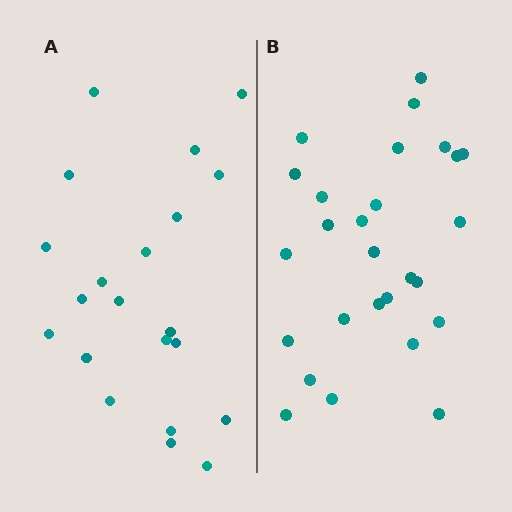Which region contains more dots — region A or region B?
Region B (the right region) has more dots.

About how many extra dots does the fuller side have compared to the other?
Region B has about 6 more dots than region A.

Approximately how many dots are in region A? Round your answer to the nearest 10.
About 20 dots. (The exact count is 21, which rounds to 20.)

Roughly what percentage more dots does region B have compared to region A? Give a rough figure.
About 30% more.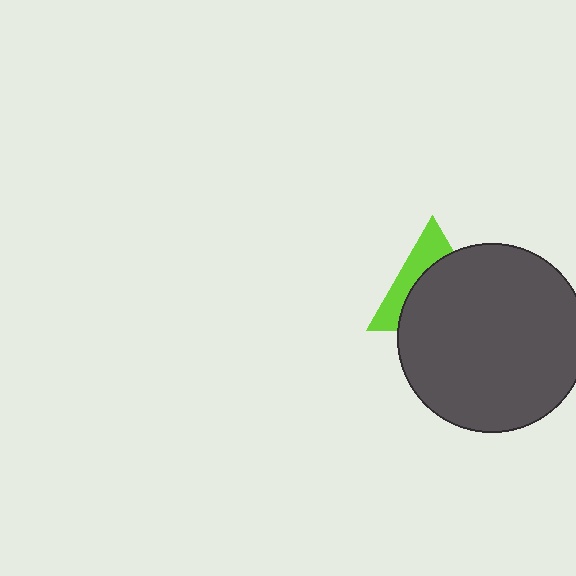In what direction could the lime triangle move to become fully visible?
The lime triangle could move toward the upper-left. That would shift it out from behind the dark gray circle entirely.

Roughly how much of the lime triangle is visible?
A small part of it is visible (roughly 36%).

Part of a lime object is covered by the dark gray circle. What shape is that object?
It is a triangle.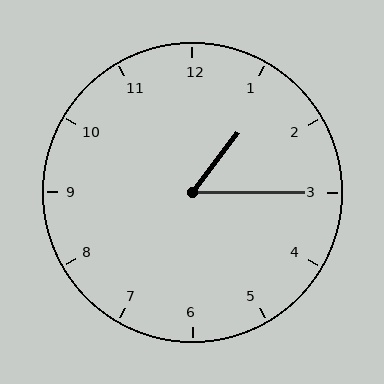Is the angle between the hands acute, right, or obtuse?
It is acute.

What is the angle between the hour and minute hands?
Approximately 52 degrees.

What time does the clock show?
1:15.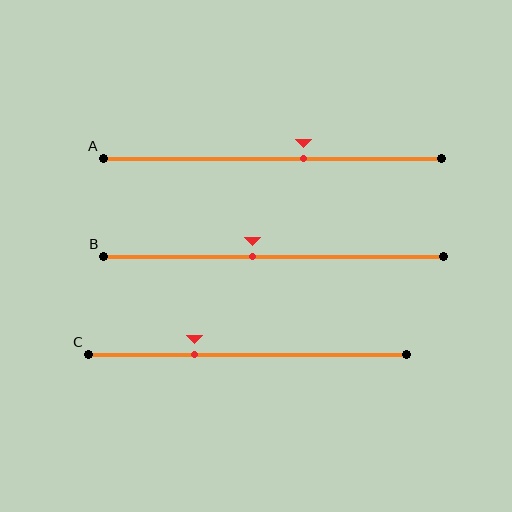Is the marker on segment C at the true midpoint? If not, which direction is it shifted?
No, the marker on segment C is shifted to the left by about 17% of the segment length.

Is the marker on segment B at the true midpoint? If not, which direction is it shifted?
No, the marker on segment B is shifted to the left by about 6% of the segment length.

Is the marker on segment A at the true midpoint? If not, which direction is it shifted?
No, the marker on segment A is shifted to the right by about 9% of the segment length.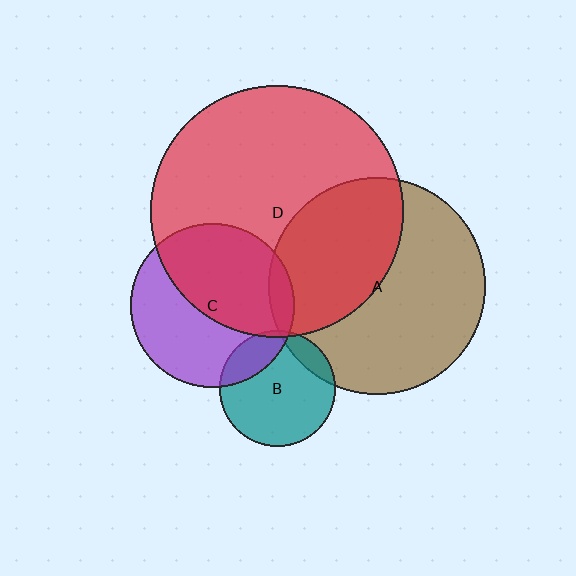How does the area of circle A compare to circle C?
Approximately 1.8 times.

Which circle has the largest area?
Circle D (red).